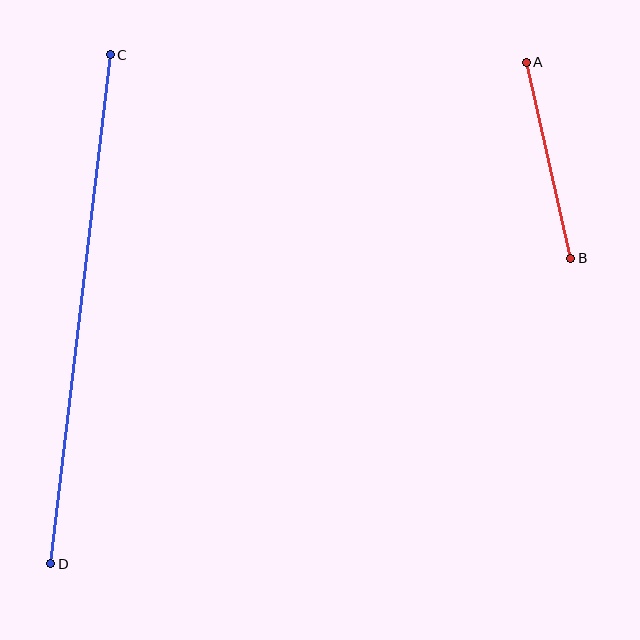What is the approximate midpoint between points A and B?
The midpoint is at approximately (549, 160) pixels.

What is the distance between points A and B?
The distance is approximately 201 pixels.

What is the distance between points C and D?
The distance is approximately 512 pixels.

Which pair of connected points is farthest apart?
Points C and D are farthest apart.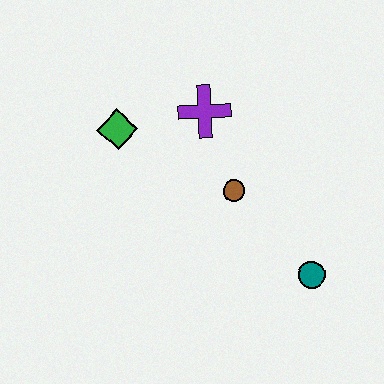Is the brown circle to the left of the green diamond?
No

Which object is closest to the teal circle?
The brown circle is closest to the teal circle.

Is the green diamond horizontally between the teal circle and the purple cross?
No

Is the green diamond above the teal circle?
Yes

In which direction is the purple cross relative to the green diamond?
The purple cross is to the right of the green diamond.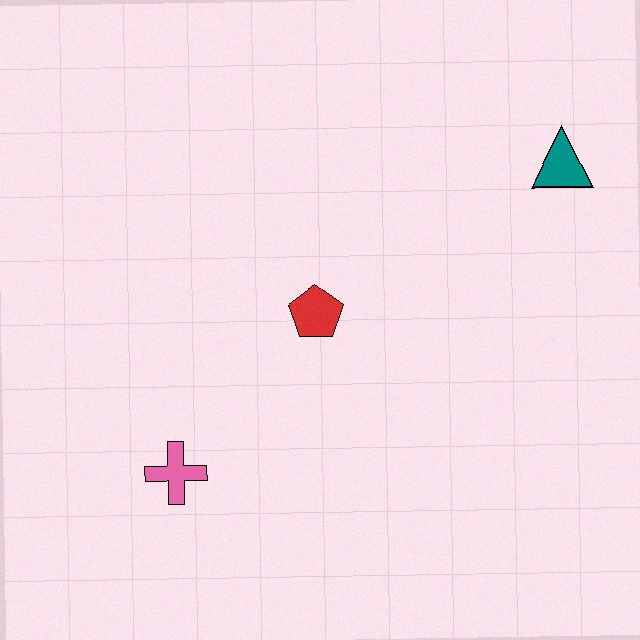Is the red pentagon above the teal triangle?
No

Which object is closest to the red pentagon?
The pink cross is closest to the red pentagon.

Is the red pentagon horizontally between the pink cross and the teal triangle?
Yes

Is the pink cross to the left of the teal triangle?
Yes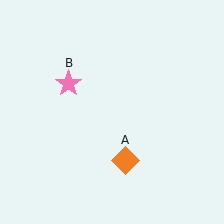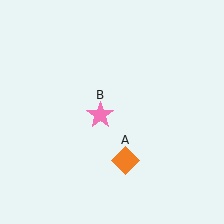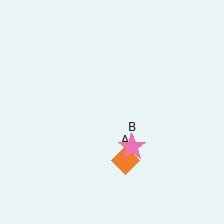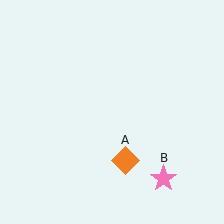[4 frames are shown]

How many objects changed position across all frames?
1 object changed position: pink star (object B).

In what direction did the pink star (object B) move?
The pink star (object B) moved down and to the right.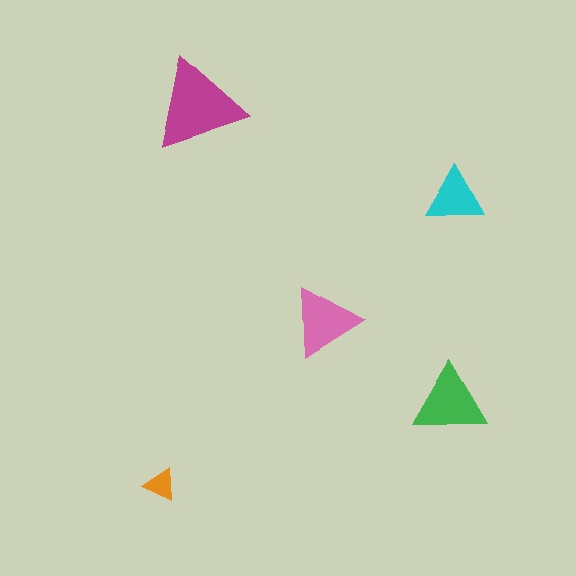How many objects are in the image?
There are 5 objects in the image.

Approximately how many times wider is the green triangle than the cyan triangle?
About 1.5 times wider.